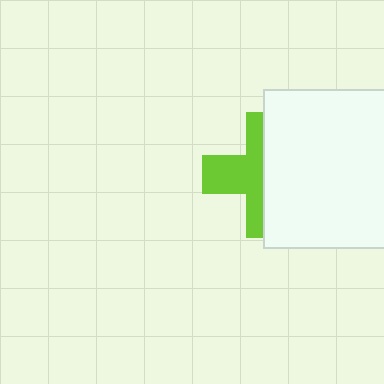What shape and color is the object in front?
The object in front is a white rectangle.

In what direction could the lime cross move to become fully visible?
The lime cross could move left. That would shift it out from behind the white rectangle entirely.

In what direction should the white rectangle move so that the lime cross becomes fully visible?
The white rectangle should move right. That is the shortest direction to clear the overlap and leave the lime cross fully visible.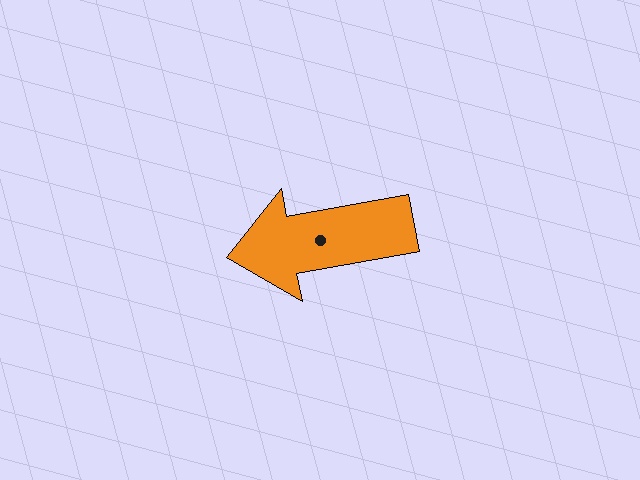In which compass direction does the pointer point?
West.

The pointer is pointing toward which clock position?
Roughly 9 o'clock.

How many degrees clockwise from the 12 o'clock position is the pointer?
Approximately 260 degrees.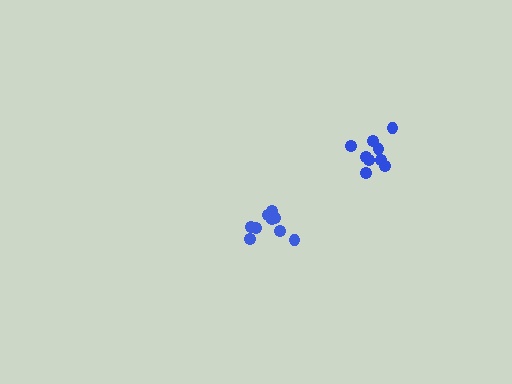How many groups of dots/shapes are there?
There are 2 groups.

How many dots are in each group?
Group 1: 9 dots, Group 2: 9 dots (18 total).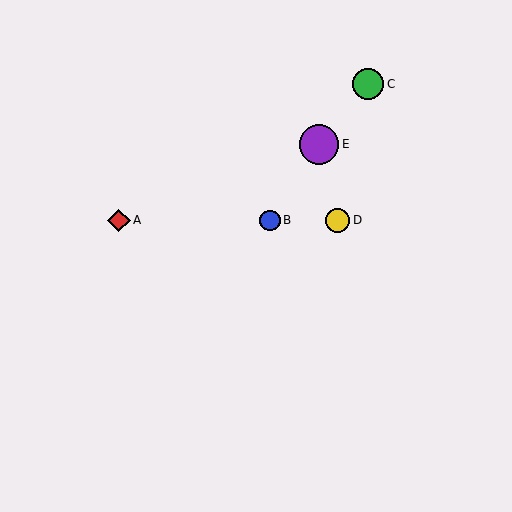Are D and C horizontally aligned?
No, D is at y≈220 and C is at y≈84.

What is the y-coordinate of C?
Object C is at y≈84.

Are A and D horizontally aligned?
Yes, both are at y≈220.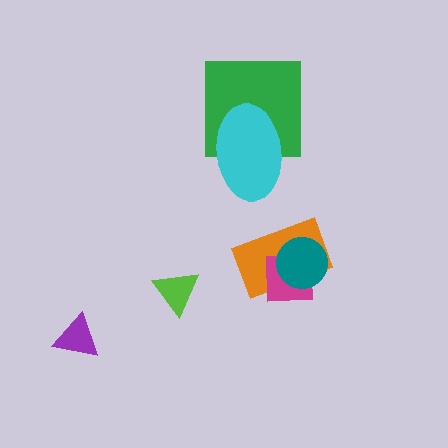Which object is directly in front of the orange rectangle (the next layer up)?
The magenta square is directly in front of the orange rectangle.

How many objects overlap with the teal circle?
2 objects overlap with the teal circle.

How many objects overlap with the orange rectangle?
2 objects overlap with the orange rectangle.